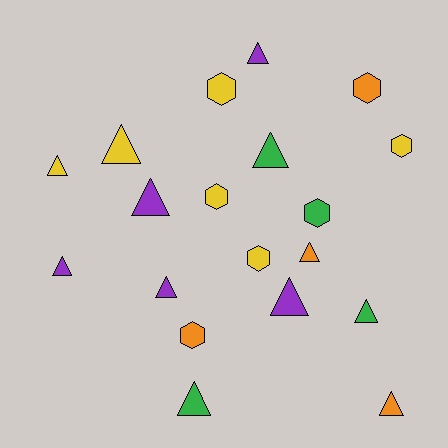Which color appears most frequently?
Yellow, with 6 objects.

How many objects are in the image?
There are 19 objects.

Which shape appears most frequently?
Triangle, with 12 objects.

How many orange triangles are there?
There are 2 orange triangles.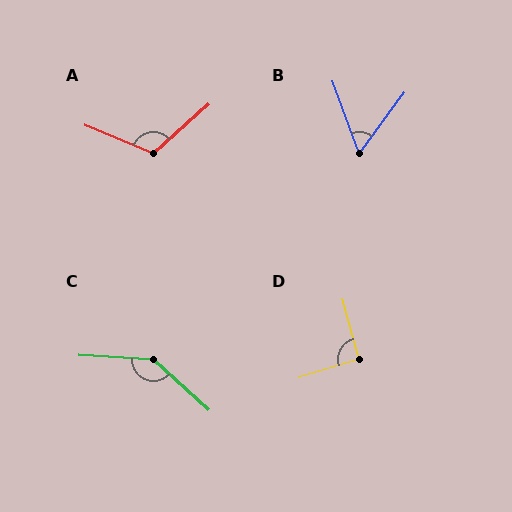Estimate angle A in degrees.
Approximately 115 degrees.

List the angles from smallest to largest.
B (57°), D (92°), A (115°), C (141°).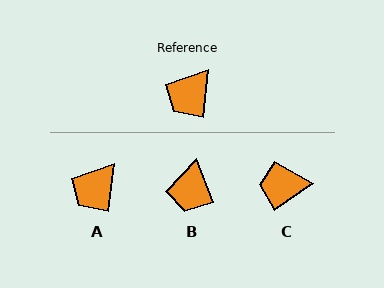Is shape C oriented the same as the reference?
No, it is off by about 49 degrees.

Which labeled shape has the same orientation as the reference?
A.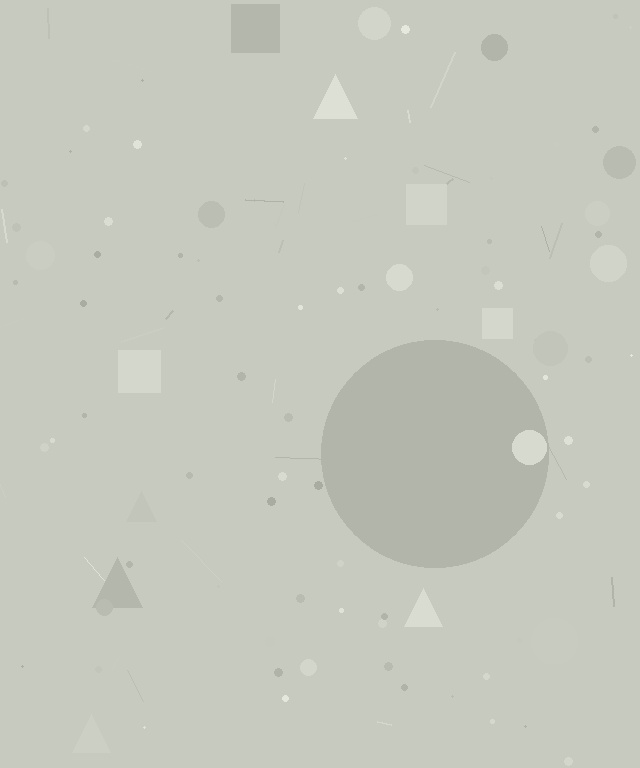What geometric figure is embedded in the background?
A circle is embedded in the background.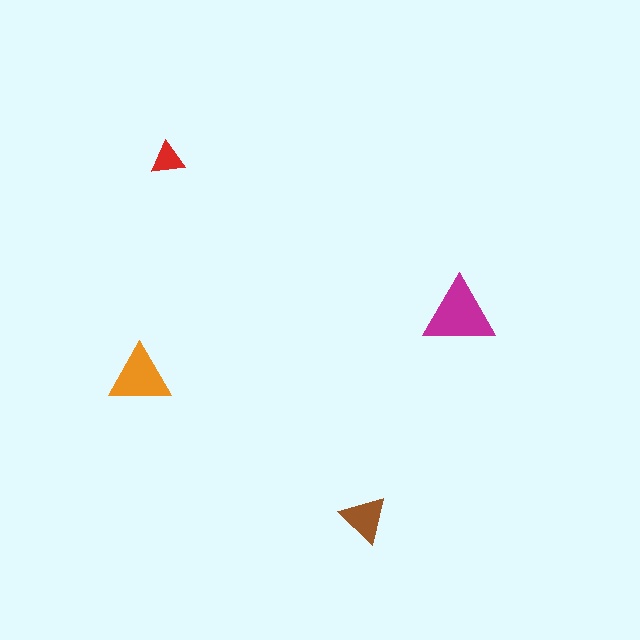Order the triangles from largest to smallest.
the magenta one, the orange one, the brown one, the red one.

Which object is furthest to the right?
The magenta triangle is rightmost.